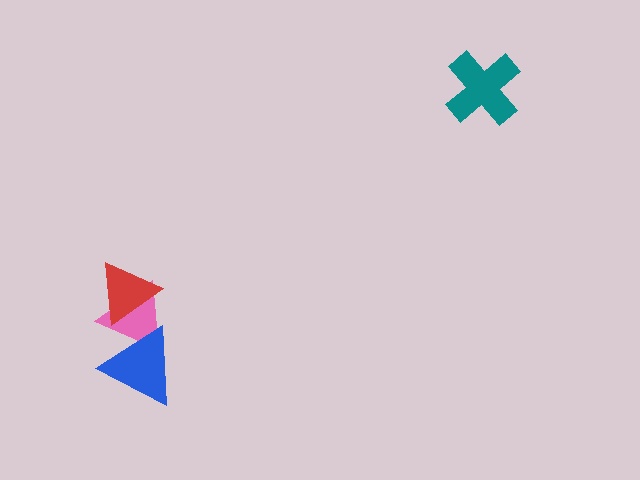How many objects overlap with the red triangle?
1 object overlaps with the red triangle.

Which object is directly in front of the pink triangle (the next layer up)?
The red triangle is directly in front of the pink triangle.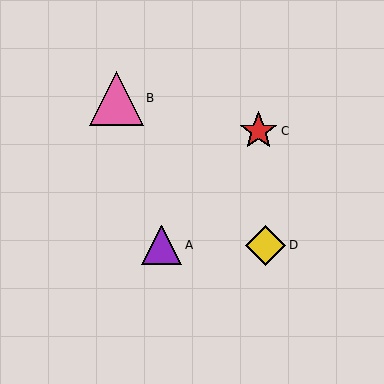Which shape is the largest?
The pink triangle (labeled B) is the largest.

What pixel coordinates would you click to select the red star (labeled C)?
Click at (259, 131) to select the red star C.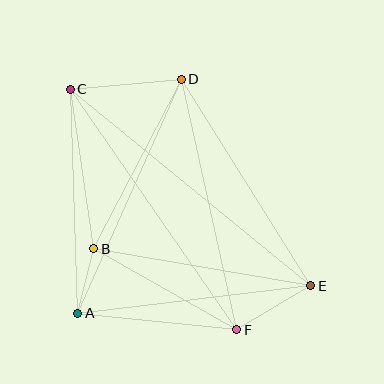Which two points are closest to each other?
Points A and B are closest to each other.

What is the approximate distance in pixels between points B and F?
The distance between B and F is approximately 164 pixels.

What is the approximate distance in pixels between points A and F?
The distance between A and F is approximately 160 pixels.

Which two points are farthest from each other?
Points C and E are farthest from each other.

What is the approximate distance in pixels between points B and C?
The distance between B and C is approximately 162 pixels.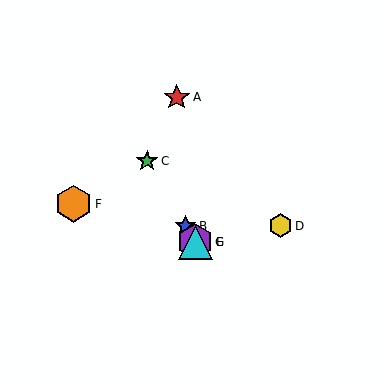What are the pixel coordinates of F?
Object F is at (74, 204).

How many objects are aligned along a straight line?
4 objects (B, C, E, G) are aligned along a straight line.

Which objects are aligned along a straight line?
Objects B, C, E, G are aligned along a straight line.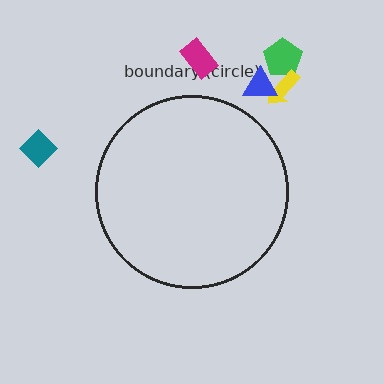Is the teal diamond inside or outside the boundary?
Outside.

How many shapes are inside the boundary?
0 inside, 5 outside.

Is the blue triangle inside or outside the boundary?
Outside.